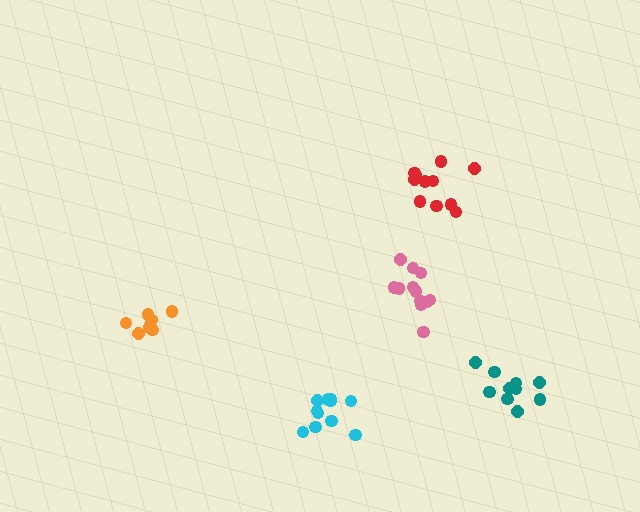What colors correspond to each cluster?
The clusters are colored: cyan, teal, orange, red, pink.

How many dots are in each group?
Group 1: 11 dots, Group 2: 10 dots, Group 3: 7 dots, Group 4: 11 dots, Group 5: 12 dots (51 total).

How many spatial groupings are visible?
There are 5 spatial groupings.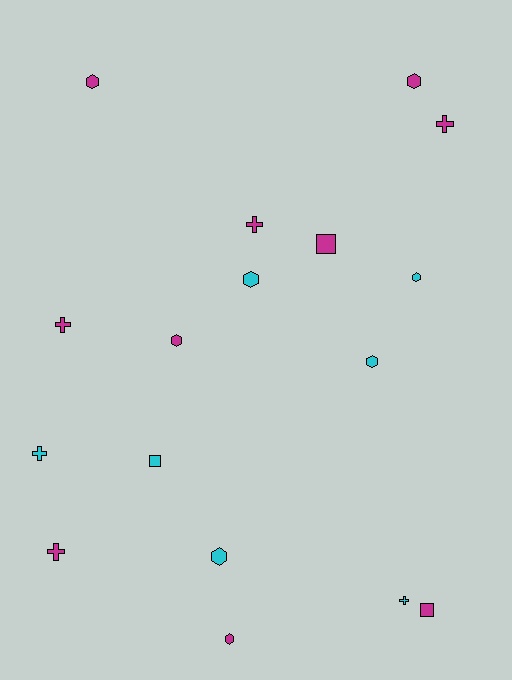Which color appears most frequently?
Magenta, with 10 objects.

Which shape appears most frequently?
Hexagon, with 8 objects.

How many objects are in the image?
There are 17 objects.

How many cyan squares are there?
There is 1 cyan square.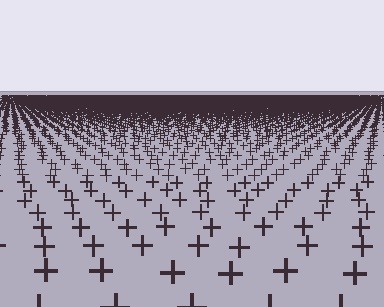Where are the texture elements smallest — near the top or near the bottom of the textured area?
Near the top.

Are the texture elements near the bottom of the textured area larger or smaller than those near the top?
Larger. Near the bottom, elements are closer to the viewer and appear at a bigger on-screen size.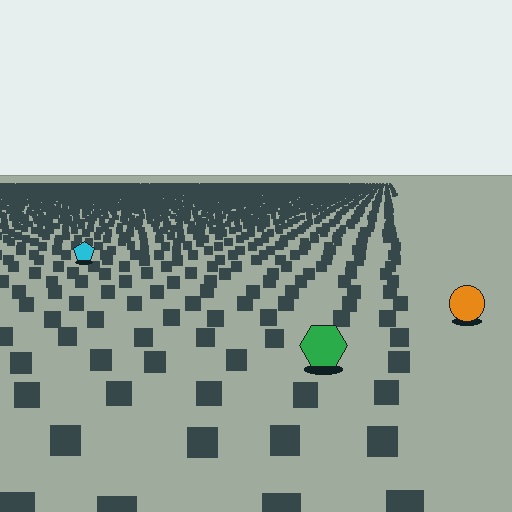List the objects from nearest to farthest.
From nearest to farthest: the green hexagon, the orange circle, the cyan pentagon.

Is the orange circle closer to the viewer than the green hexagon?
No. The green hexagon is closer — you can tell from the texture gradient: the ground texture is coarser near it.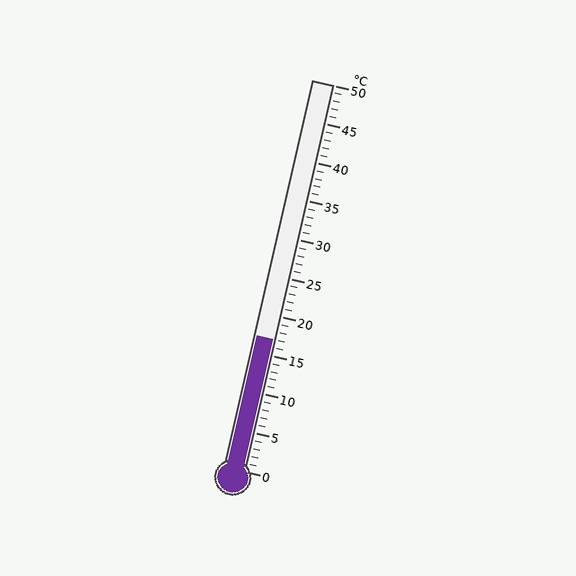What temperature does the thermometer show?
The thermometer shows approximately 17°C.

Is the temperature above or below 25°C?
The temperature is below 25°C.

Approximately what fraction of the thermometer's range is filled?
The thermometer is filled to approximately 35% of its range.